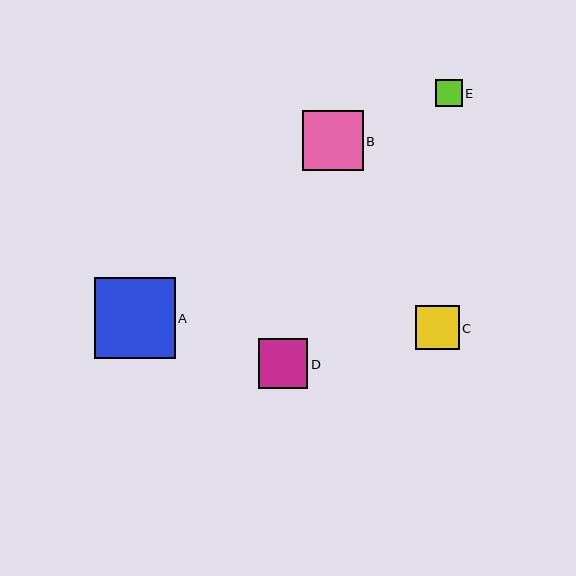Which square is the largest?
Square A is the largest with a size of approximately 81 pixels.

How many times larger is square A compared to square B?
Square A is approximately 1.3 times the size of square B.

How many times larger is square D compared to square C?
Square D is approximately 1.1 times the size of square C.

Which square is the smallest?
Square E is the smallest with a size of approximately 27 pixels.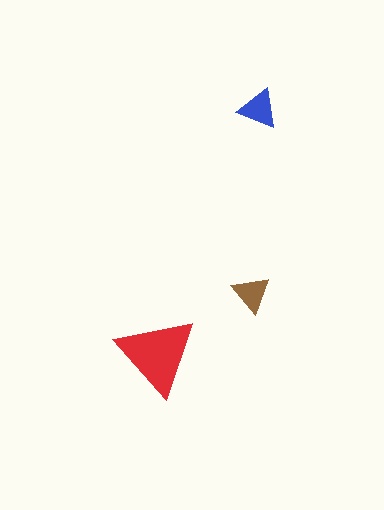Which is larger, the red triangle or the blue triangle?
The red one.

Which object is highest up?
The blue triangle is topmost.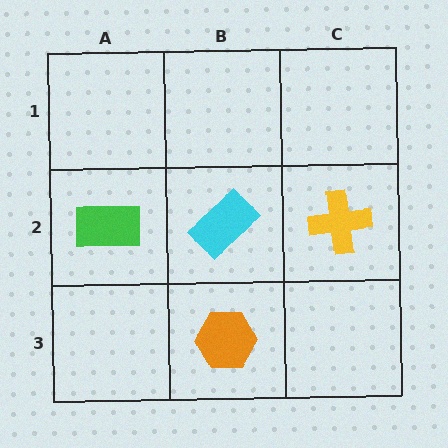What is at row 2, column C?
A yellow cross.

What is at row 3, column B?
An orange hexagon.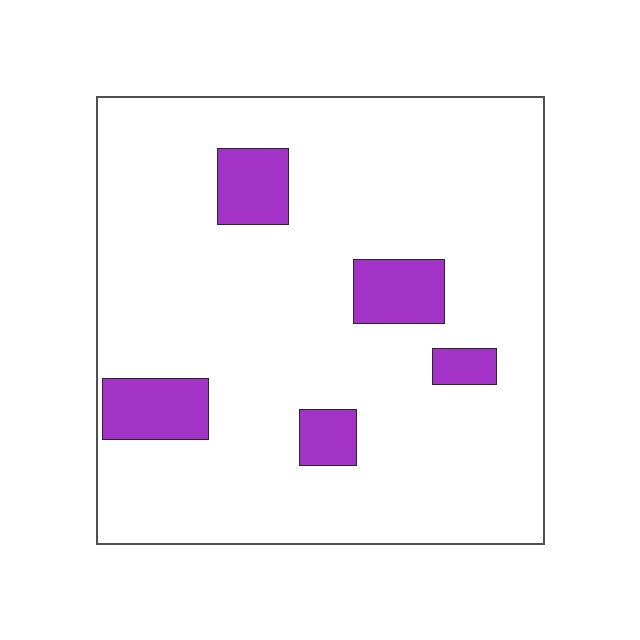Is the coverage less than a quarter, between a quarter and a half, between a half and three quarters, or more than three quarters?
Less than a quarter.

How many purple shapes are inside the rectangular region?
5.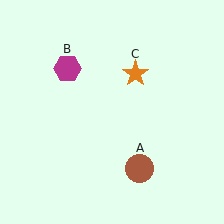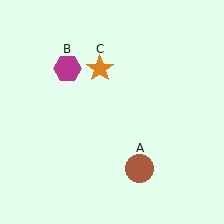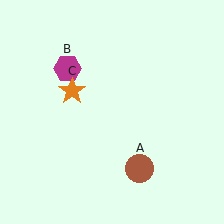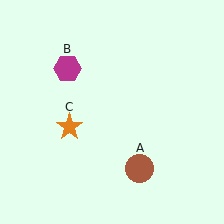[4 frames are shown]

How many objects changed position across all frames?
1 object changed position: orange star (object C).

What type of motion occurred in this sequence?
The orange star (object C) rotated counterclockwise around the center of the scene.